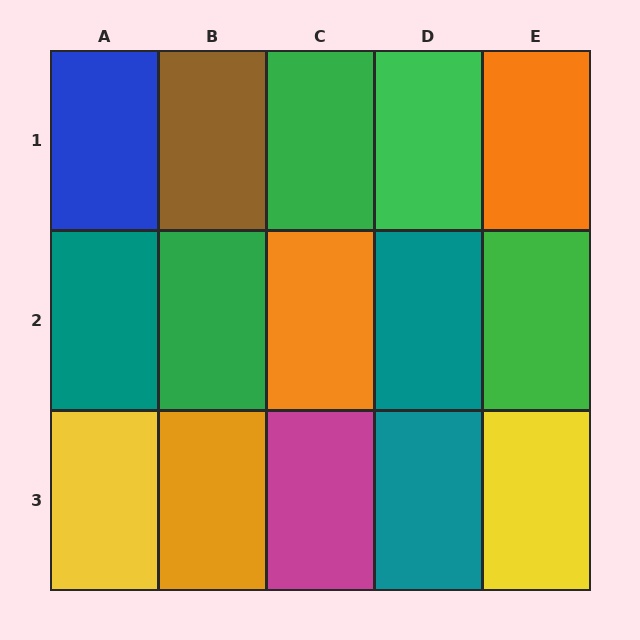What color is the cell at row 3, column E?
Yellow.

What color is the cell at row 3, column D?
Teal.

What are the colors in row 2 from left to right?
Teal, green, orange, teal, green.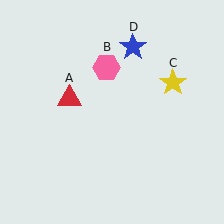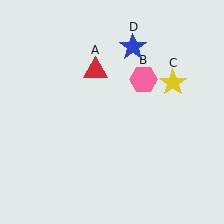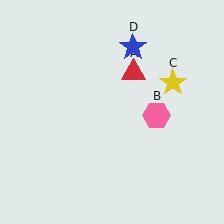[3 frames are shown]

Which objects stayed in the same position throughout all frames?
Yellow star (object C) and blue star (object D) remained stationary.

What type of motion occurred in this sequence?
The red triangle (object A), pink hexagon (object B) rotated clockwise around the center of the scene.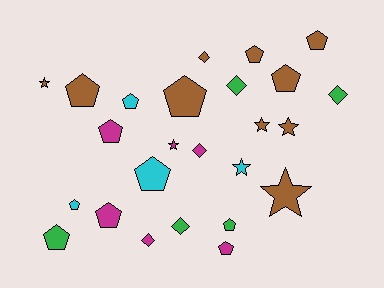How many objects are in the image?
There are 25 objects.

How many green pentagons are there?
There are 2 green pentagons.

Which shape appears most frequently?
Pentagon, with 13 objects.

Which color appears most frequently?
Brown, with 10 objects.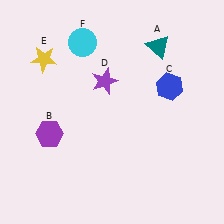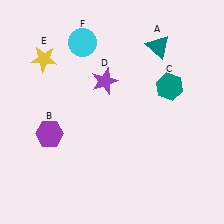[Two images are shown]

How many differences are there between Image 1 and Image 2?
There is 1 difference between the two images.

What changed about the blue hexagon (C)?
In Image 1, C is blue. In Image 2, it changed to teal.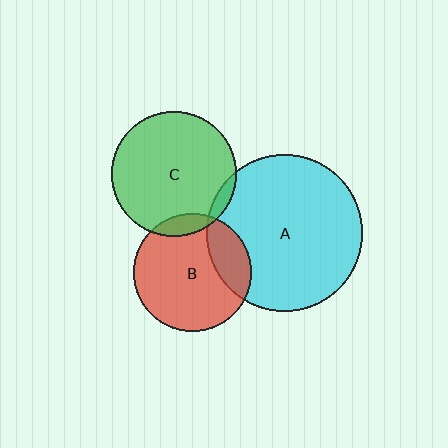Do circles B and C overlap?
Yes.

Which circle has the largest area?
Circle A (cyan).